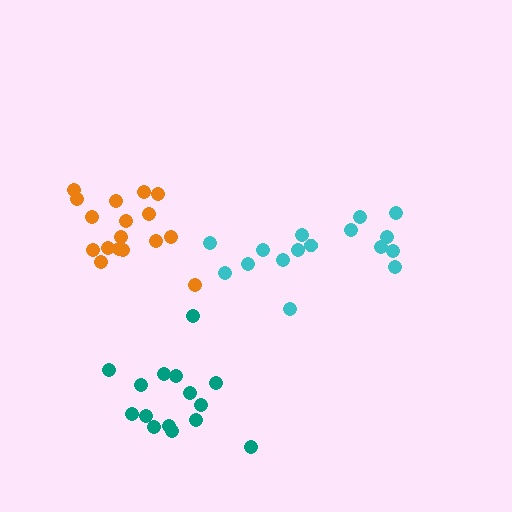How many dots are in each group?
Group 1: 15 dots, Group 2: 17 dots, Group 3: 16 dots (48 total).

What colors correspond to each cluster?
The clusters are colored: teal, orange, cyan.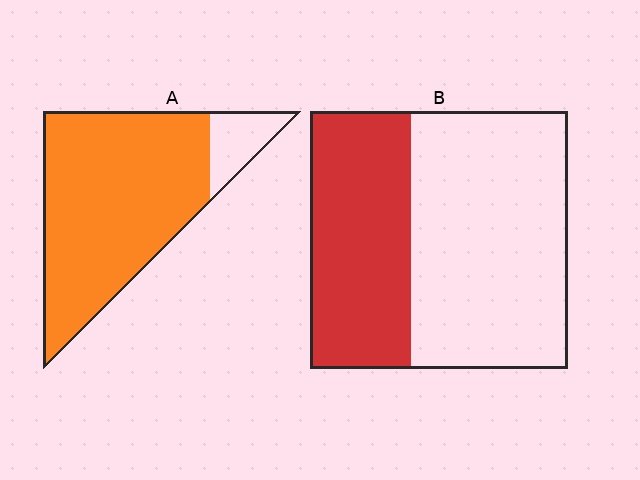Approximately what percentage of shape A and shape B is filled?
A is approximately 85% and B is approximately 40%.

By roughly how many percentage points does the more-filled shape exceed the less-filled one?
By roughly 50 percentage points (A over B).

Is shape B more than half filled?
No.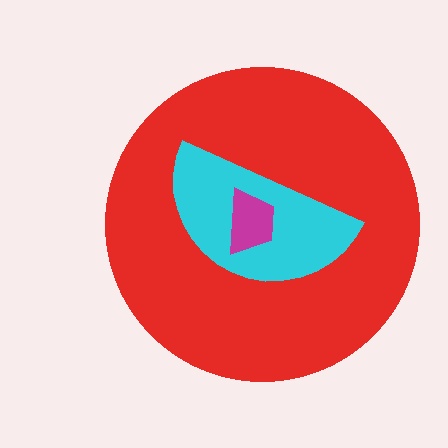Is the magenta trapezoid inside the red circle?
Yes.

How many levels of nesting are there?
3.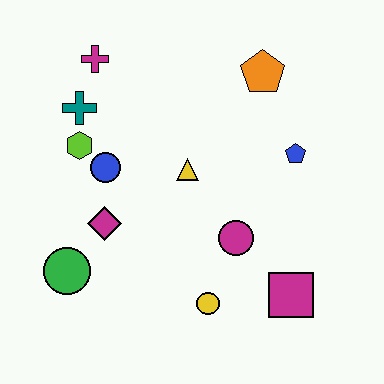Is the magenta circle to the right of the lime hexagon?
Yes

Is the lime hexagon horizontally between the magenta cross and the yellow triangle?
No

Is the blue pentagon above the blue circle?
Yes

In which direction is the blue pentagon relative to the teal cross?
The blue pentagon is to the right of the teal cross.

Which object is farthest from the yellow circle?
The magenta cross is farthest from the yellow circle.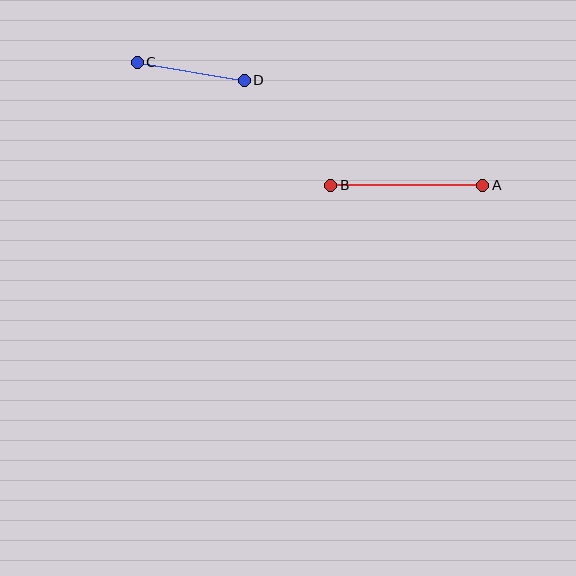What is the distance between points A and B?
The distance is approximately 152 pixels.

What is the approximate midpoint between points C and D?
The midpoint is at approximately (191, 71) pixels.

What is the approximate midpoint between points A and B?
The midpoint is at approximately (407, 185) pixels.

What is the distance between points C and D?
The distance is approximately 109 pixels.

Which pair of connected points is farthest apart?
Points A and B are farthest apart.